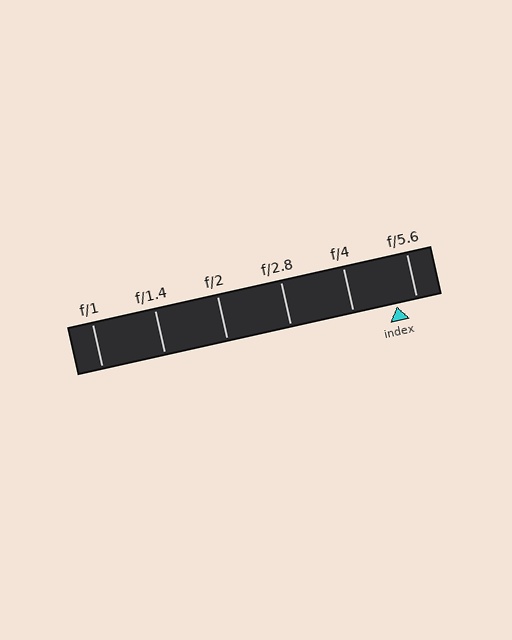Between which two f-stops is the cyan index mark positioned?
The index mark is between f/4 and f/5.6.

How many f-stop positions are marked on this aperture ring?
There are 6 f-stop positions marked.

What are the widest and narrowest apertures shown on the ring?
The widest aperture shown is f/1 and the narrowest is f/5.6.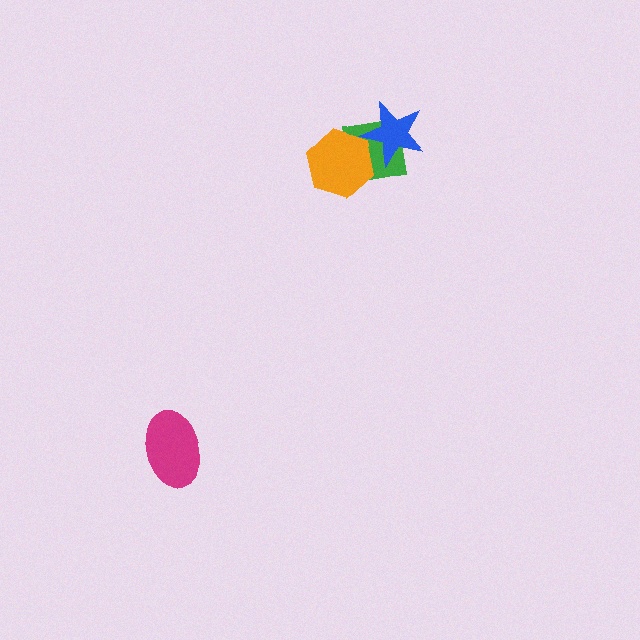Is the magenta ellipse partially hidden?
No, no other shape covers it.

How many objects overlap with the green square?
2 objects overlap with the green square.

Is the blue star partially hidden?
Yes, it is partially covered by another shape.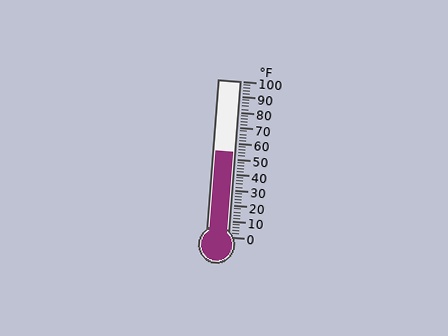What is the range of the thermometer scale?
The thermometer scale ranges from 0°F to 100°F.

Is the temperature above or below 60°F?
The temperature is below 60°F.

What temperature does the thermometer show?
The thermometer shows approximately 54°F.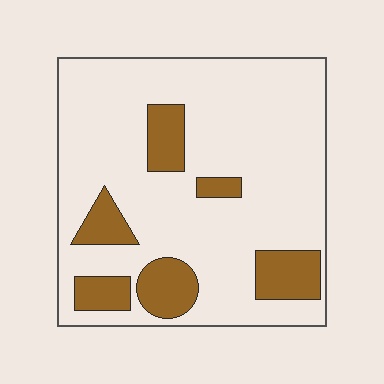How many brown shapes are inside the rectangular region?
6.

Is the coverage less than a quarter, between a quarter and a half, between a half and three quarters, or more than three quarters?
Less than a quarter.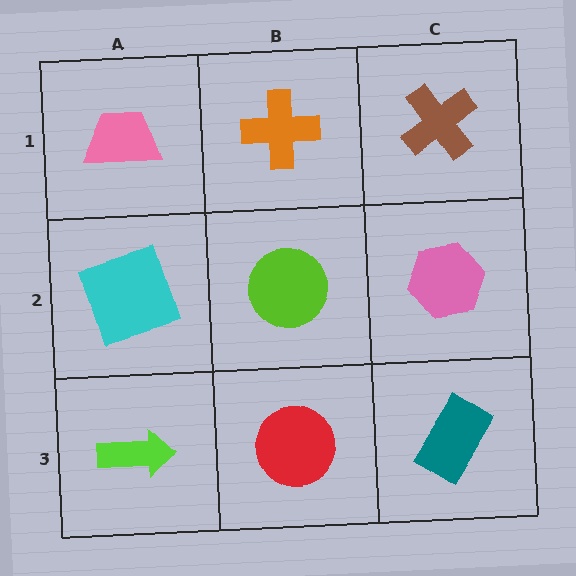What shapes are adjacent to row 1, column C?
A pink hexagon (row 2, column C), an orange cross (row 1, column B).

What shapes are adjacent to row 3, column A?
A cyan square (row 2, column A), a red circle (row 3, column B).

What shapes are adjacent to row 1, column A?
A cyan square (row 2, column A), an orange cross (row 1, column B).